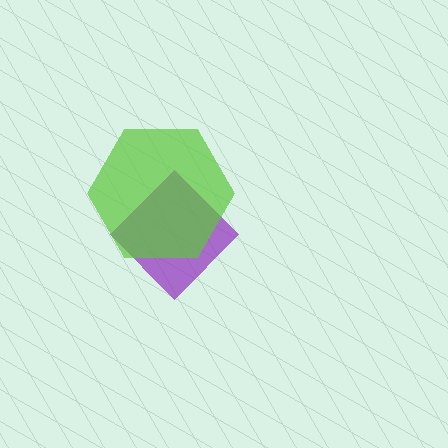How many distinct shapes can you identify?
There are 2 distinct shapes: a purple diamond, a lime hexagon.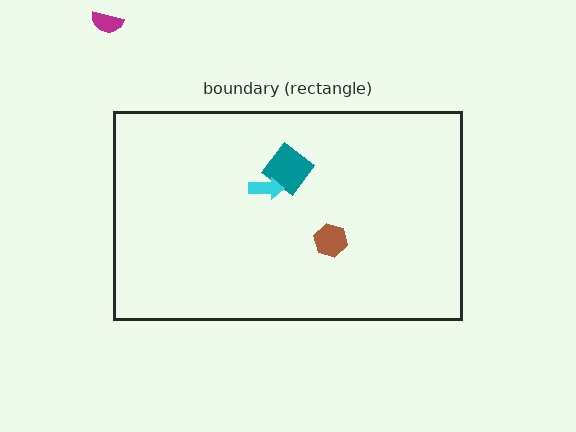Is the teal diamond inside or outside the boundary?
Inside.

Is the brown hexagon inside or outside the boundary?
Inside.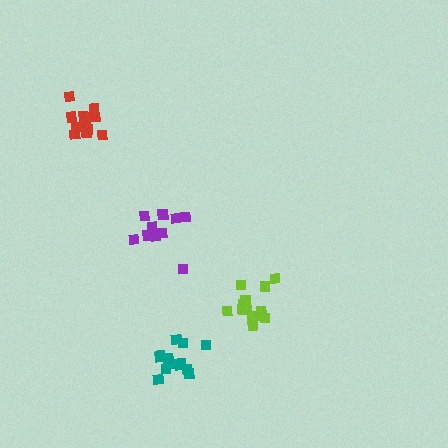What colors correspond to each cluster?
The clusters are colored: lime, teal, purple, red.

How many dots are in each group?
Group 1: 15 dots, Group 2: 14 dots, Group 3: 10 dots, Group 4: 13 dots (52 total).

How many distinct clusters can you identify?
There are 4 distinct clusters.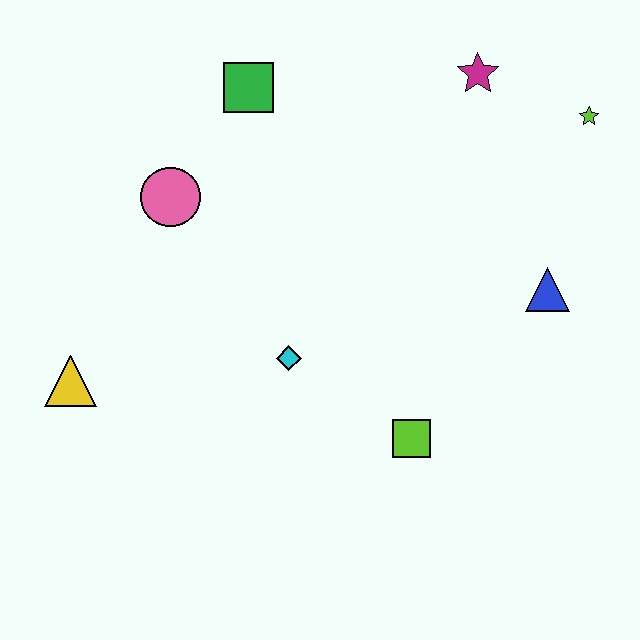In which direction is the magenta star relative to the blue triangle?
The magenta star is above the blue triangle.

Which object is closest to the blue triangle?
The lime star is closest to the blue triangle.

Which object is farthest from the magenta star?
The yellow triangle is farthest from the magenta star.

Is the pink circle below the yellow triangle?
No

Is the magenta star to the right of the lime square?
Yes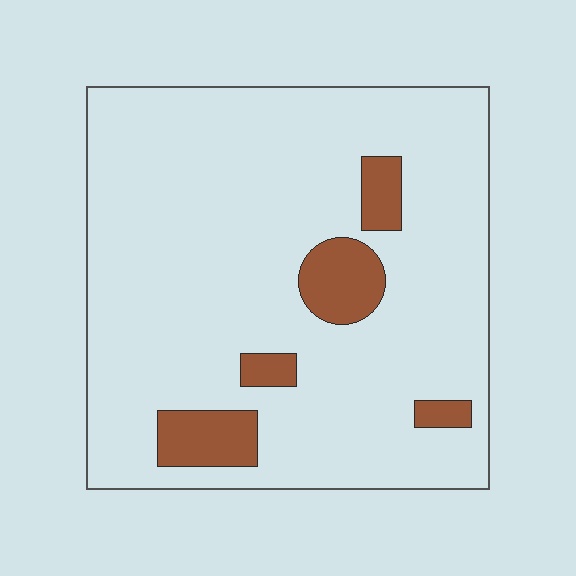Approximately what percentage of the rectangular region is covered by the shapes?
Approximately 10%.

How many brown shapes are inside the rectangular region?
5.